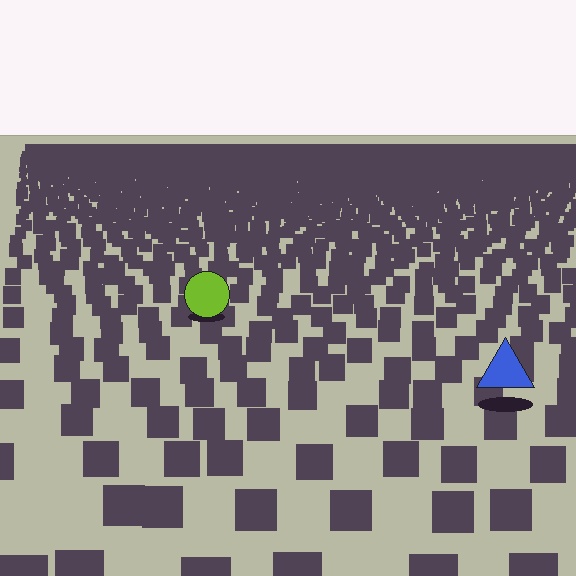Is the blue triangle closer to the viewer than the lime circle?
Yes. The blue triangle is closer — you can tell from the texture gradient: the ground texture is coarser near it.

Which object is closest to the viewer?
The blue triangle is closest. The texture marks near it are larger and more spread out.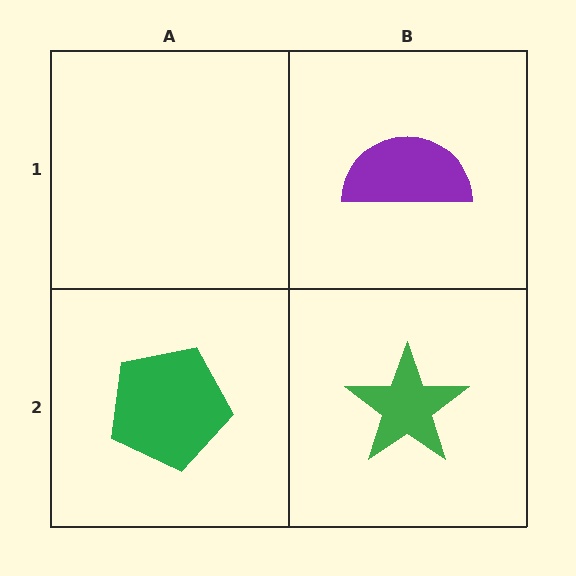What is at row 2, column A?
A green pentagon.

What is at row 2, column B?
A green star.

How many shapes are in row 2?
2 shapes.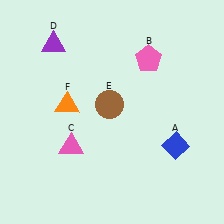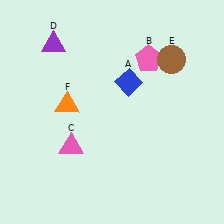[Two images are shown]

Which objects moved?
The objects that moved are: the blue diamond (A), the brown circle (E).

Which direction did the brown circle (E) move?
The brown circle (E) moved right.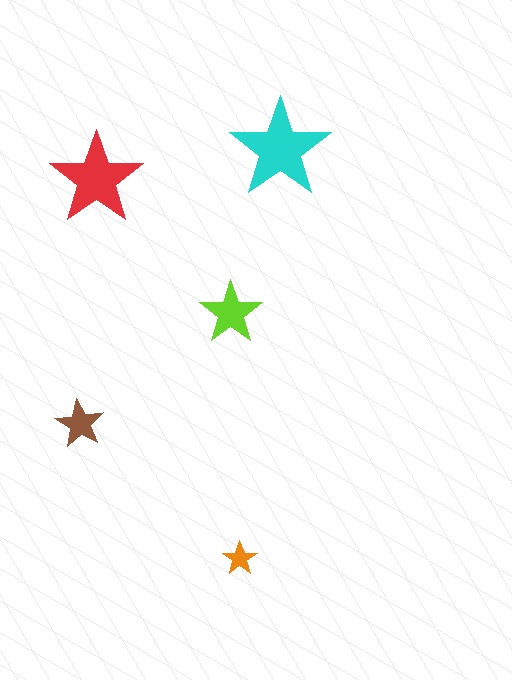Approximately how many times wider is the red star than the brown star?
About 2 times wider.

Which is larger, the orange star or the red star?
The red one.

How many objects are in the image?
There are 5 objects in the image.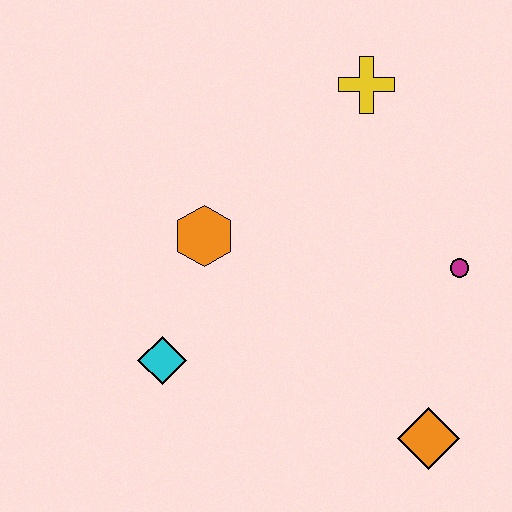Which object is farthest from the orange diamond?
The yellow cross is farthest from the orange diamond.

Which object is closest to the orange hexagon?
The cyan diamond is closest to the orange hexagon.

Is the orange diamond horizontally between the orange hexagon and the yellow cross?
No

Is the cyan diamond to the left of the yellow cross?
Yes